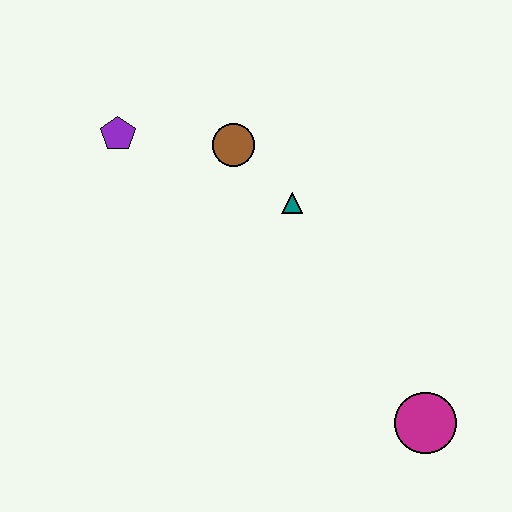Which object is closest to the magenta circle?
The teal triangle is closest to the magenta circle.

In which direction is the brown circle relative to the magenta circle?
The brown circle is above the magenta circle.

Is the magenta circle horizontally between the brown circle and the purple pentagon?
No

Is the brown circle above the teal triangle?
Yes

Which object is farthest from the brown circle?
The magenta circle is farthest from the brown circle.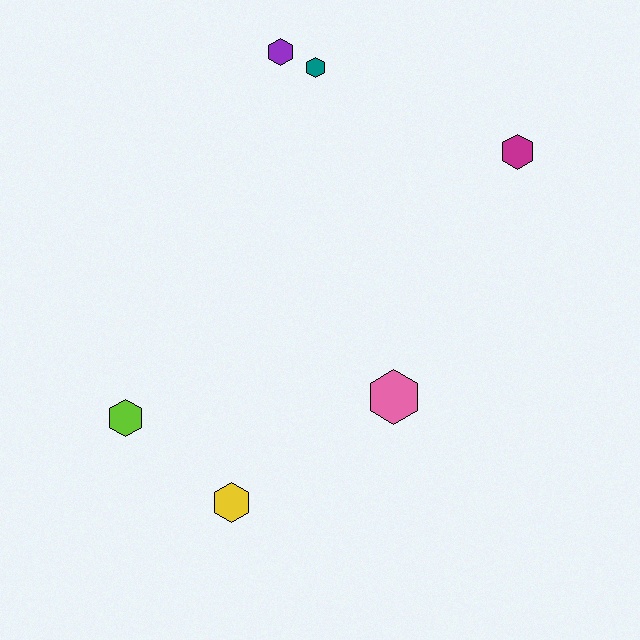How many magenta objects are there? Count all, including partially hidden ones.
There is 1 magenta object.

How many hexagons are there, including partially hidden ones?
There are 6 hexagons.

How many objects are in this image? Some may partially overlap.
There are 6 objects.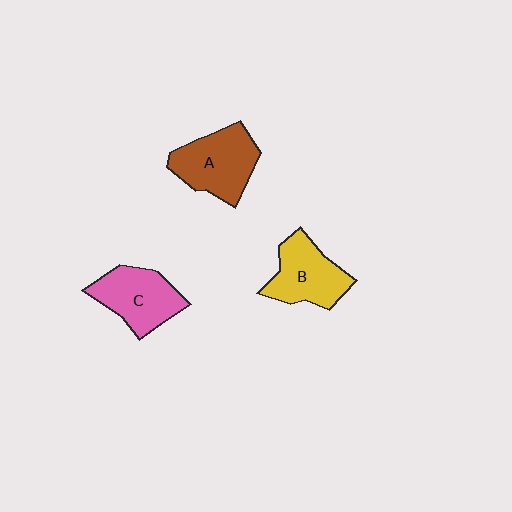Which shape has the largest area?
Shape A (brown).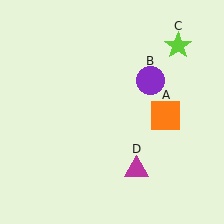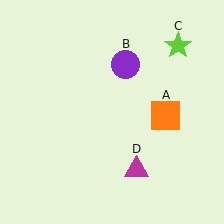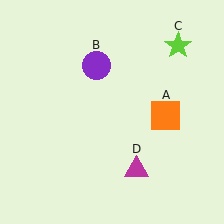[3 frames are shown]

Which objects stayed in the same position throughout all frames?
Orange square (object A) and lime star (object C) and magenta triangle (object D) remained stationary.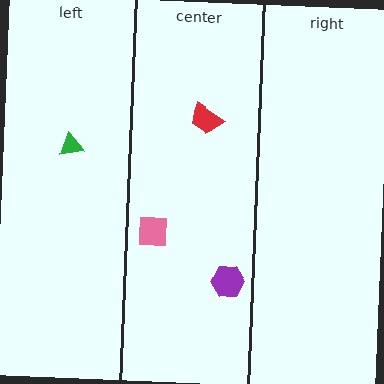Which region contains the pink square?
The center region.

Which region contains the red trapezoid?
The center region.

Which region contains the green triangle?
The left region.